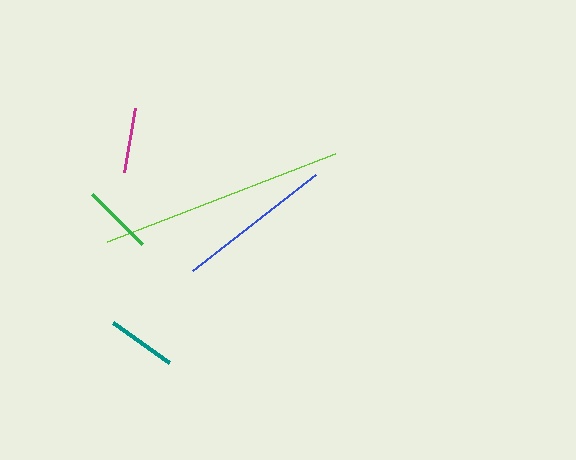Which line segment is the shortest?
The magenta line is the shortest at approximately 65 pixels.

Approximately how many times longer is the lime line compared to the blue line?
The lime line is approximately 1.6 times the length of the blue line.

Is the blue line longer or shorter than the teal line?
The blue line is longer than the teal line.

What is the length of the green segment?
The green segment is approximately 70 pixels long.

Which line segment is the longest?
The lime line is the longest at approximately 244 pixels.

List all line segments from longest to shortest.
From longest to shortest: lime, blue, green, teal, magenta.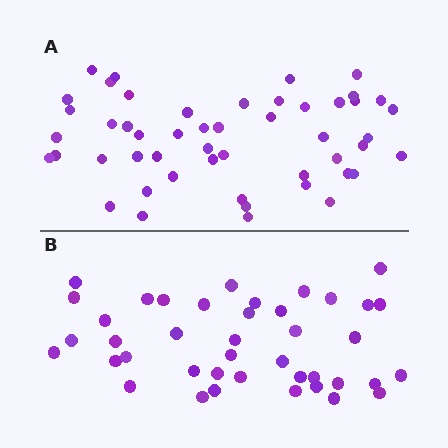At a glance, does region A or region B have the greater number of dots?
Region A (the top region) has more dots.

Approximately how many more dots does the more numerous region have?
Region A has roughly 8 or so more dots than region B.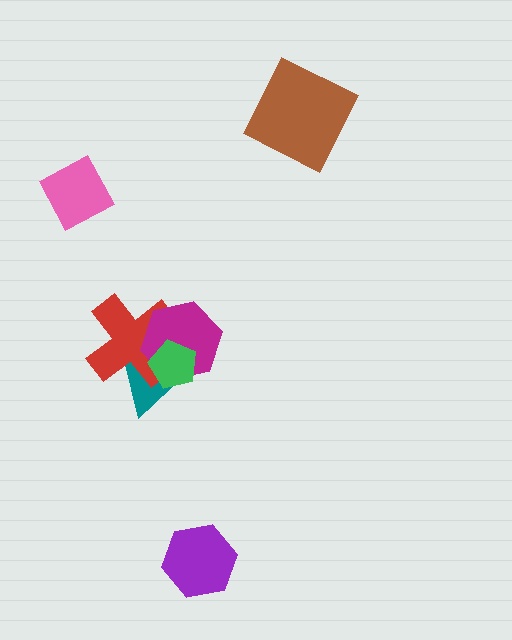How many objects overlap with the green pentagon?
3 objects overlap with the green pentagon.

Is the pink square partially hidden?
No, no other shape covers it.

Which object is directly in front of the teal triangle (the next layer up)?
The red cross is directly in front of the teal triangle.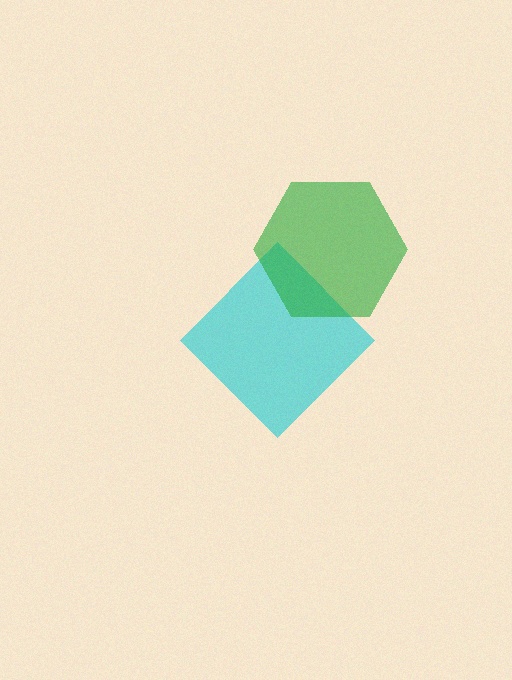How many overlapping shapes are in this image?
There are 2 overlapping shapes in the image.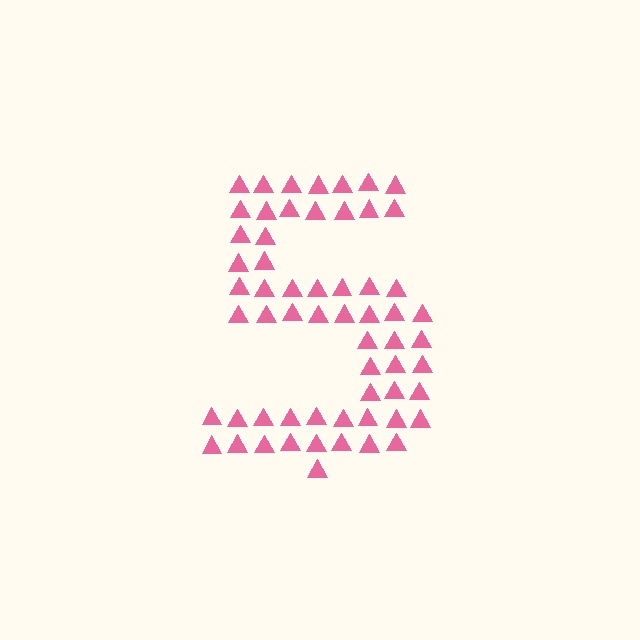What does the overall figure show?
The overall figure shows the digit 5.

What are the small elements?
The small elements are triangles.